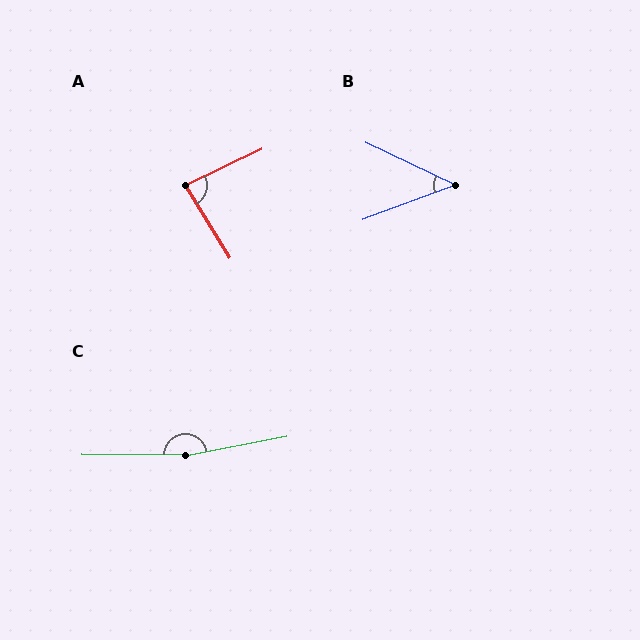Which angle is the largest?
C, at approximately 169 degrees.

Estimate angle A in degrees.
Approximately 84 degrees.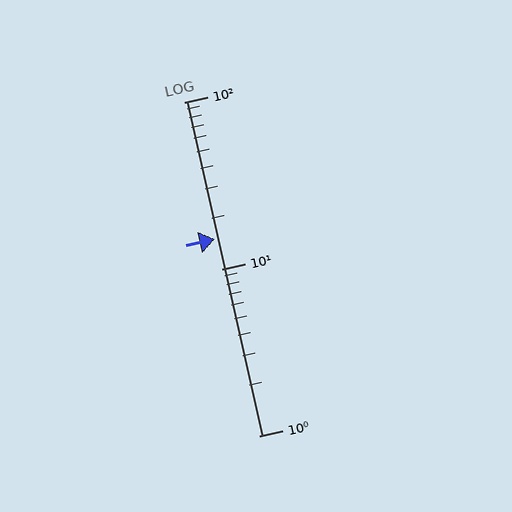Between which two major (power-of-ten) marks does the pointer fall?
The pointer is between 10 and 100.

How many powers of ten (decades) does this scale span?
The scale spans 2 decades, from 1 to 100.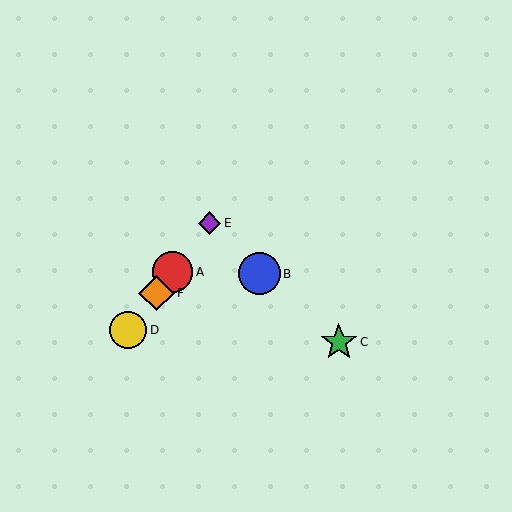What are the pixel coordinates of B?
Object B is at (259, 274).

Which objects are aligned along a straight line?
Objects A, D, E, F are aligned along a straight line.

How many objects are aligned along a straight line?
4 objects (A, D, E, F) are aligned along a straight line.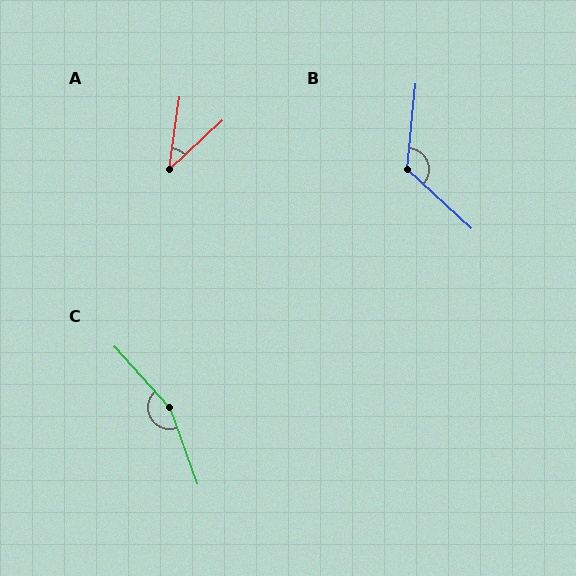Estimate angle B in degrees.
Approximately 127 degrees.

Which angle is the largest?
C, at approximately 158 degrees.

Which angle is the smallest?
A, at approximately 39 degrees.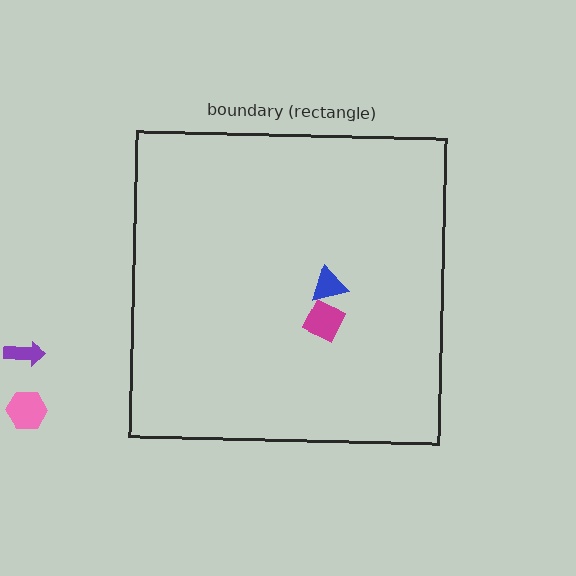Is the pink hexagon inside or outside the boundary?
Outside.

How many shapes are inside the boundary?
2 inside, 2 outside.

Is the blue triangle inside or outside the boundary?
Inside.